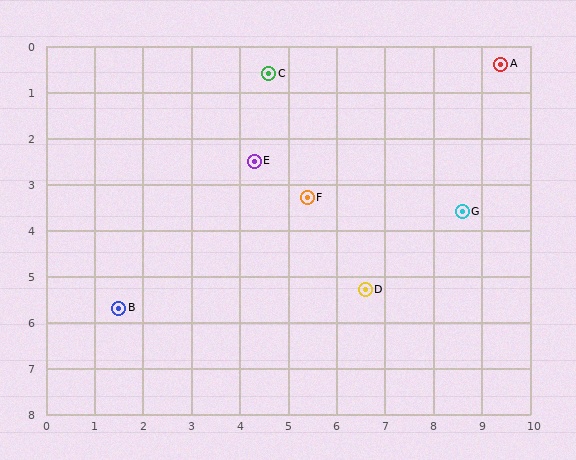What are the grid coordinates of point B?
Point B is at approximately (1.5, 5.7).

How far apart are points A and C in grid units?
Points A and C are about 4.8 grid units apart.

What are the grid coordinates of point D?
Point D is at approximately (6.6, 5.3).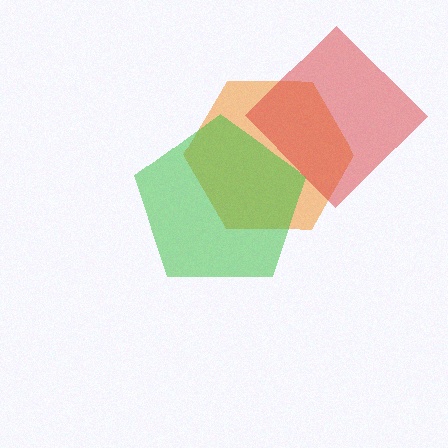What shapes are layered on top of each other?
The layered shapes are: an orange hexagon, a red diamond, a green pentagon.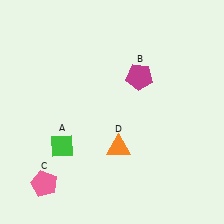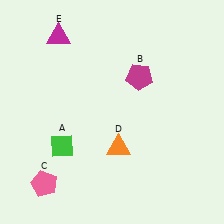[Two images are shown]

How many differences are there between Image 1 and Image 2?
There is 1 difference between the two images.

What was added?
A magenta triangle (E) was added in Image 2.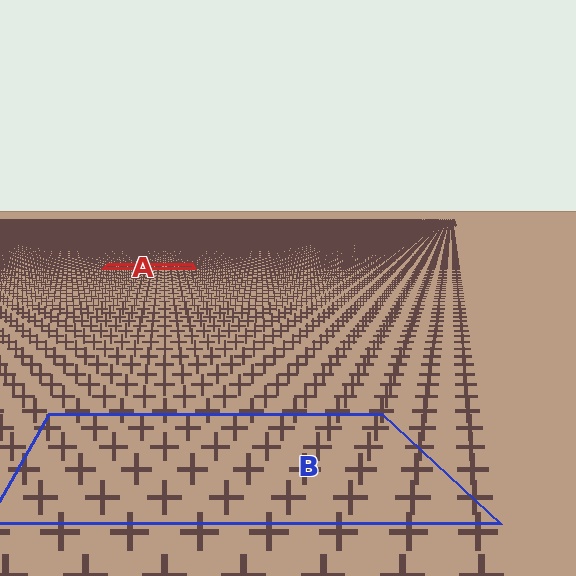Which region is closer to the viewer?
Region B is closer. The texture elements there are larger and more spread out.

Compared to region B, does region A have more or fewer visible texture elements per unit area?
Region A has more texture elements per unit area — they are packed more densely because it is farther away.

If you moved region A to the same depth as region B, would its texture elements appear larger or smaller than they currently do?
They would appear larger. At a closer depth, the same texture elements are projected at a bigger on-screen size.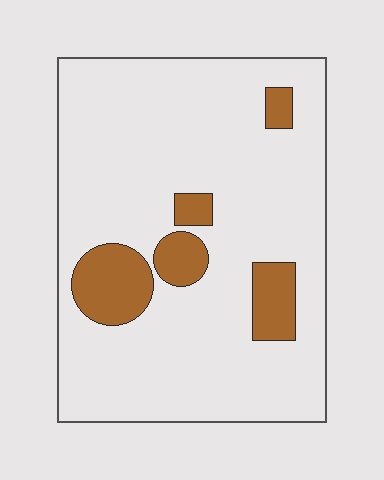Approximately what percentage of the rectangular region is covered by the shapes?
Approximately 15%.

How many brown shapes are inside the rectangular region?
5.